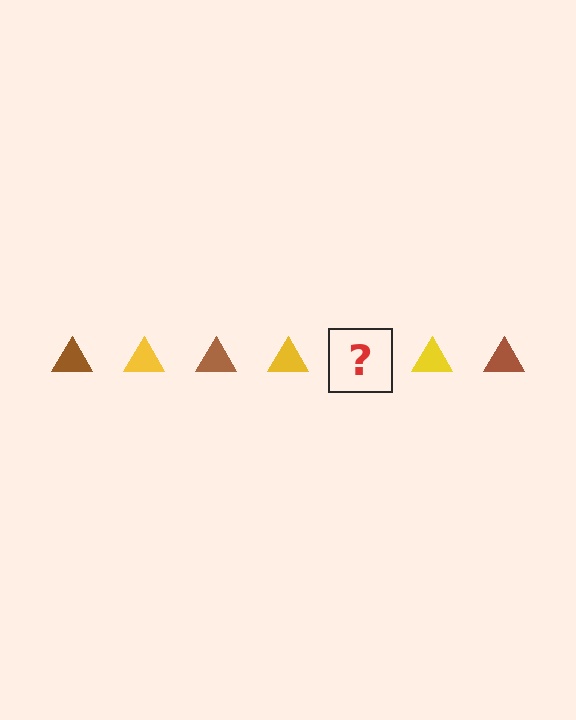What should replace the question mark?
The question mark should be replaced with a brown triangle.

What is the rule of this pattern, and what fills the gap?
The rule is that the pattern cycles through brown, yellow triangles. The gap should be filled with a brown triangle.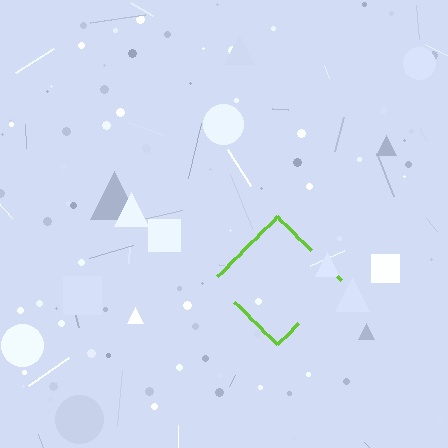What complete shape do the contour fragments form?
The contour fragments form a diamond.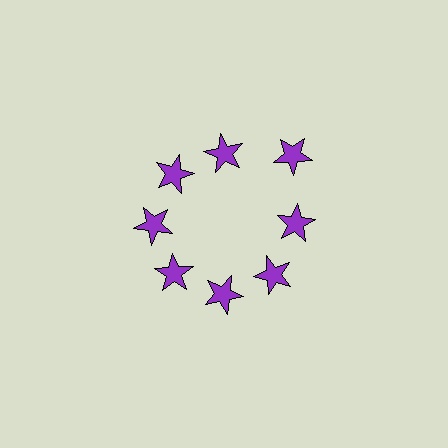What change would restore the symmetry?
The symmetry would be restored by moving it inward, back onto the ring so that all 8 stars sit at equal angles and equal distance from the center.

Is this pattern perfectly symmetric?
No. The 8 purple stars are arranged in a ring, but one element near the 2 o'clock position is pushed outward from the center, breaking the 8-fold rotational symmetry.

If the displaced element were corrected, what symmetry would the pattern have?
It would have 8-fold rotational symmetry — the pattern would map onto itself every 45 degrees.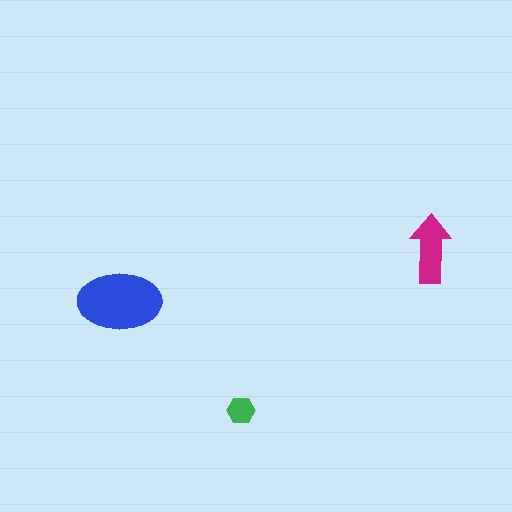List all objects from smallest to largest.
The green hexagon, the magenta arrow, the blue ellipse.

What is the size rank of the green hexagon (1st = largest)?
3rd.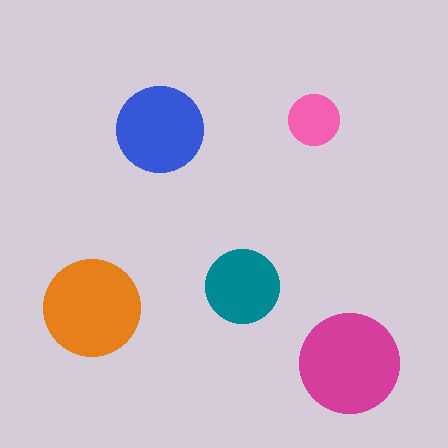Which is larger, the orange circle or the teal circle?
The orange one.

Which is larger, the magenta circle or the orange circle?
The magenta one.